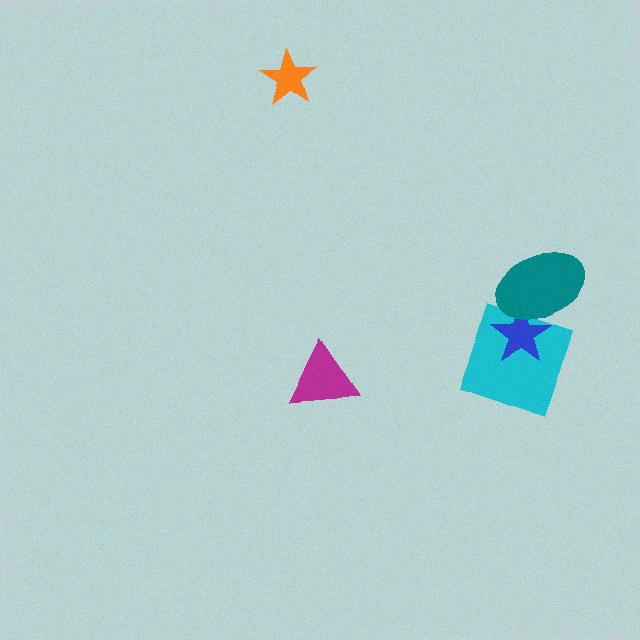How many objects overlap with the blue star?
2 objects overlap with the blue star.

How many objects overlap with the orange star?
0 objects overlap with the orange star.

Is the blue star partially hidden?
Yes, it is partially covered by another shape.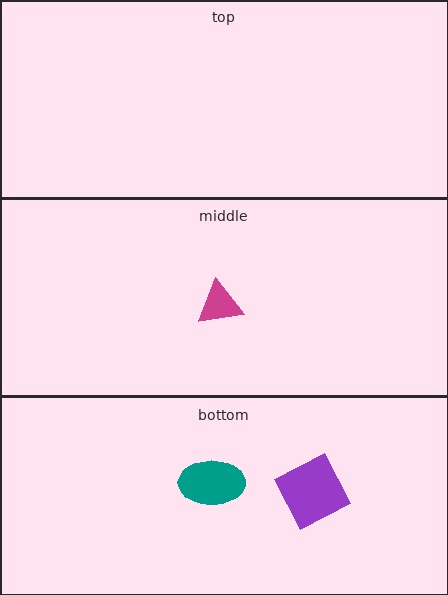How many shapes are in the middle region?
1.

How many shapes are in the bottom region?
2.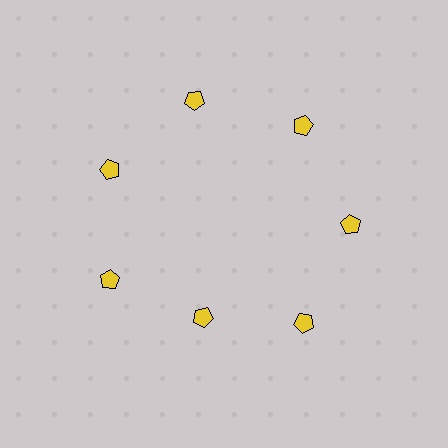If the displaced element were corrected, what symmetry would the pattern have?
It would have 7-fold rotational symmetry — the pattern would map onto itself every 51 degrees.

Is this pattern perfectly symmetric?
No. The 7 yellow pentagons are arranged in a ring, but one element near the 6 o'clock position is pulled inward toward the center, breaking the 7-fold rotational symmetry.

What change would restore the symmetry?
The symmetry would be restored by moving it outward, back onto the ring so that all 7 pentagons sit at equal angles and equal distance from the center.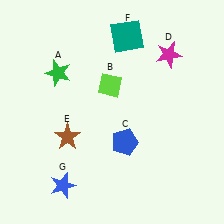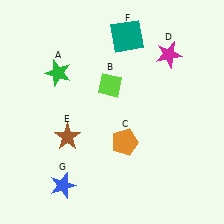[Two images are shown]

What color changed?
The pentagon (C) changed from blue in Image 1 to orange in Image 2.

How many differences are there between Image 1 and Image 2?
There is 1 difference between the two images.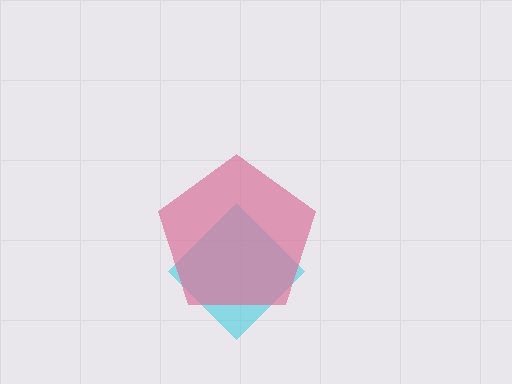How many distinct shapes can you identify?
There are 2 distinct shapes: a cyan diamond, a pink pentagon.